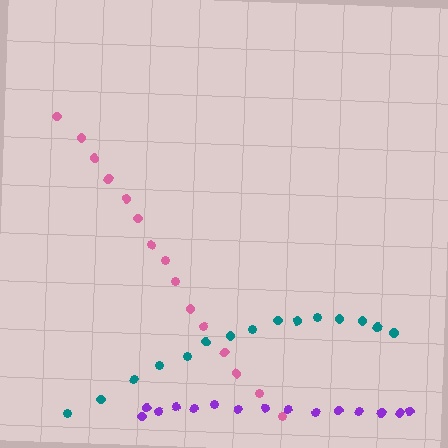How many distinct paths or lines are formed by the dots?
There are 3 distinct paths.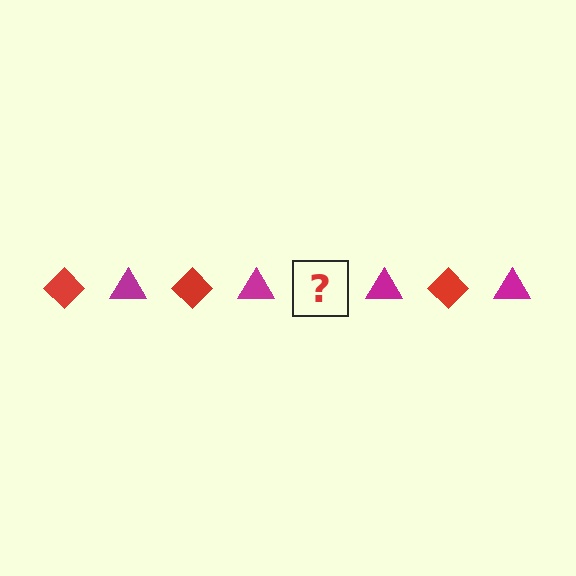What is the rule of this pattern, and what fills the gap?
The rule is that the pattern alternates between red diamond and magenta triangle. The gap should be filled with a red diamond.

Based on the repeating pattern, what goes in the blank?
The blank should be a red diamond.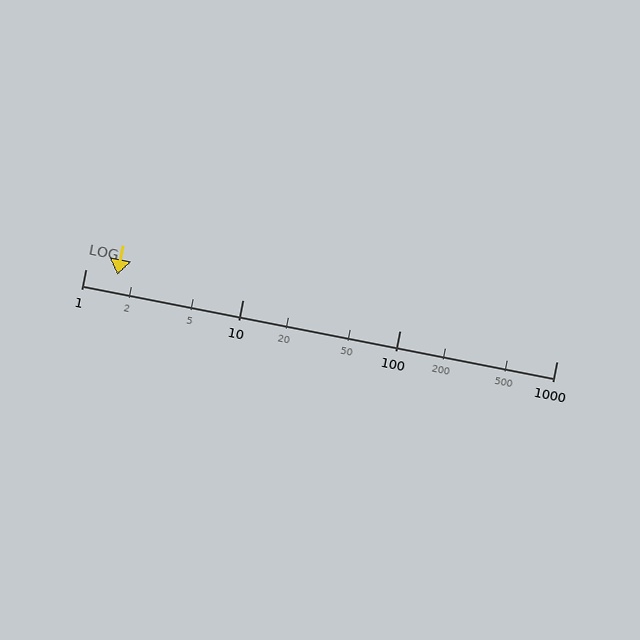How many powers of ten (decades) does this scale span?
The scale spans 3 decades, from 1 to 1000.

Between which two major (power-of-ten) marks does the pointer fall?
The pointer is between 1 and 10.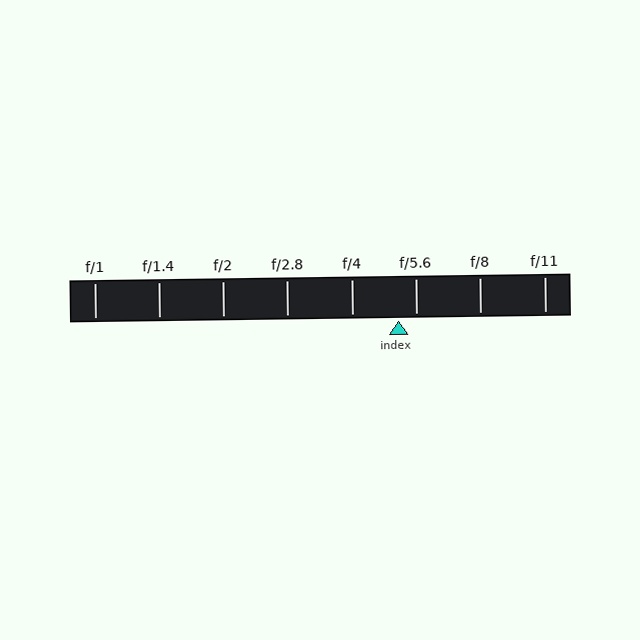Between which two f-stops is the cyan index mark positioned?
The index mark is between f/4 and f/5.6.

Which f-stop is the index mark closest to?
The index mark is closest to f/5.6.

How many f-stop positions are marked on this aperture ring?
There are 8 f-stop positions marked.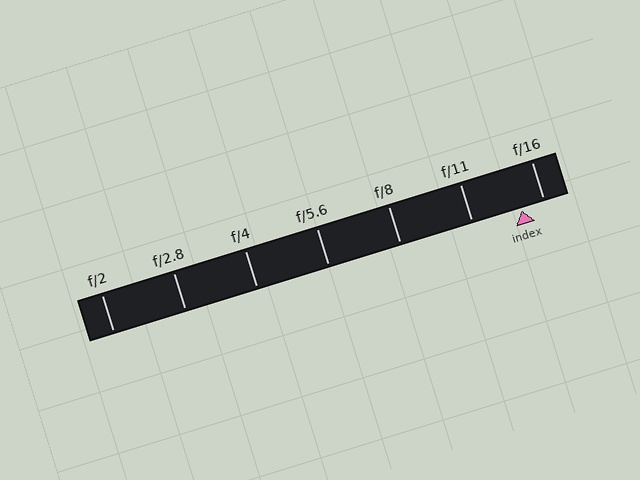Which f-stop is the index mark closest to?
The index mark is closest to f/16.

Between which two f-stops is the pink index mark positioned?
The index mark is between f/11 and f/16.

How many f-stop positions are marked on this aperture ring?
There are 7 f-stop positions marked.